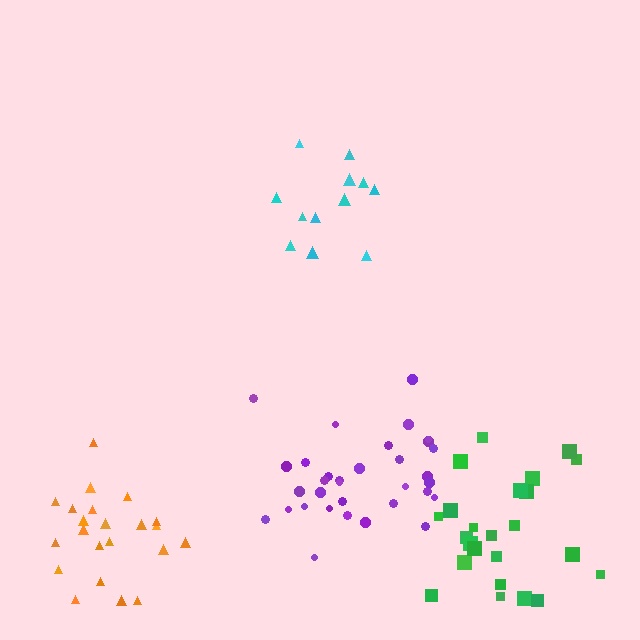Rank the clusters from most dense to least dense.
purple, cyan, orange, green.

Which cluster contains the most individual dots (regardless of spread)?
Purple (33).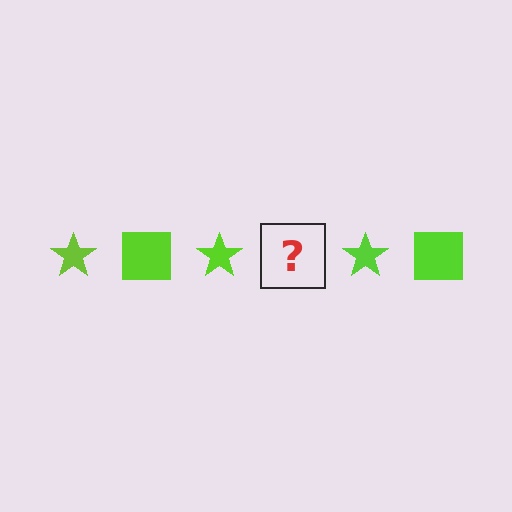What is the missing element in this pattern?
The missing element is a lime square.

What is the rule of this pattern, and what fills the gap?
The rule is that the pattern cycles through star, square shapes in lime. The gap should be filled with a lime square.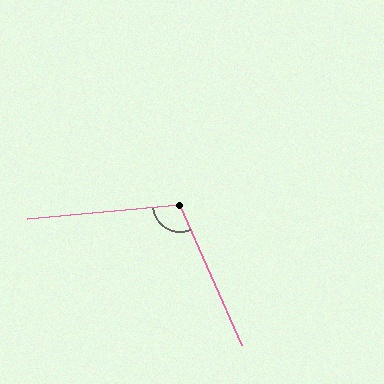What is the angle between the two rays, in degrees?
Approximately 108 degrees.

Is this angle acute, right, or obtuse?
It is obtuse.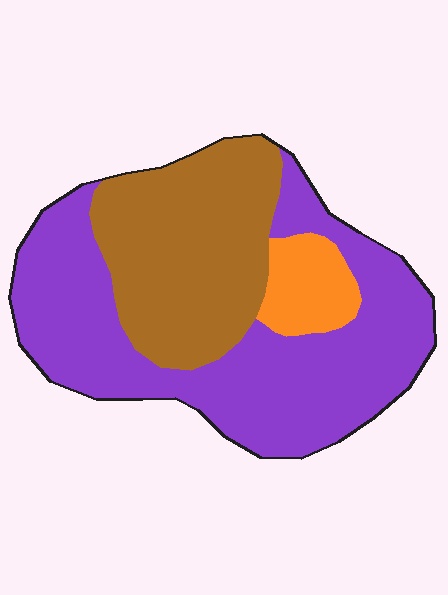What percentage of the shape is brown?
Brown takes up about one third (1/3) of the shape.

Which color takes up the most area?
Purple, at roughly 55%.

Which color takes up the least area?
Orange, at roughly 10%.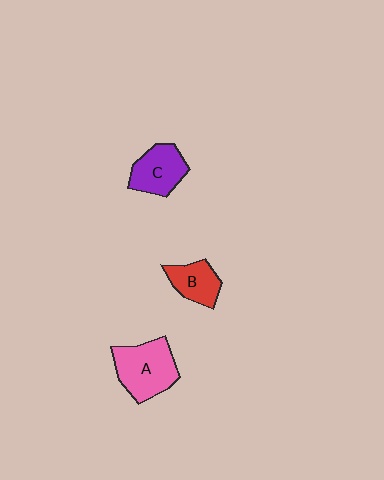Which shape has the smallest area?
Shape B (red).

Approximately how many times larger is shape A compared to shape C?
Approximately 1.4 times.